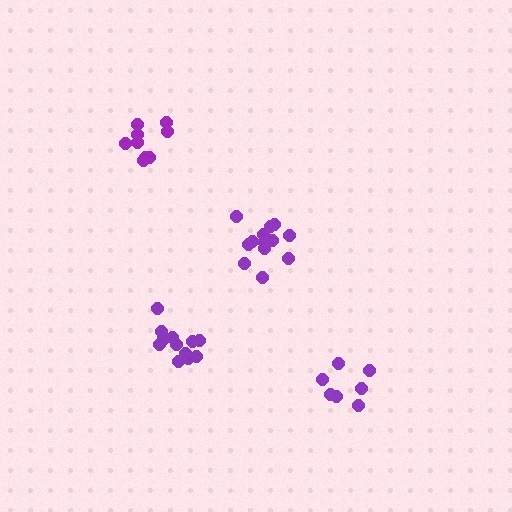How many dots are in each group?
Group 1: 13 dots, Group 2: 13 dots, Group 3: 7 dots, Group 4: 9 dots (42 total).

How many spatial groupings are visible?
There are 4 spatial groupings.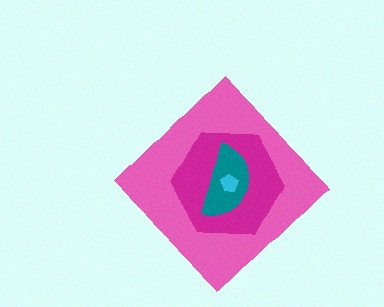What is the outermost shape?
The pink diamond.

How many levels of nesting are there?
4.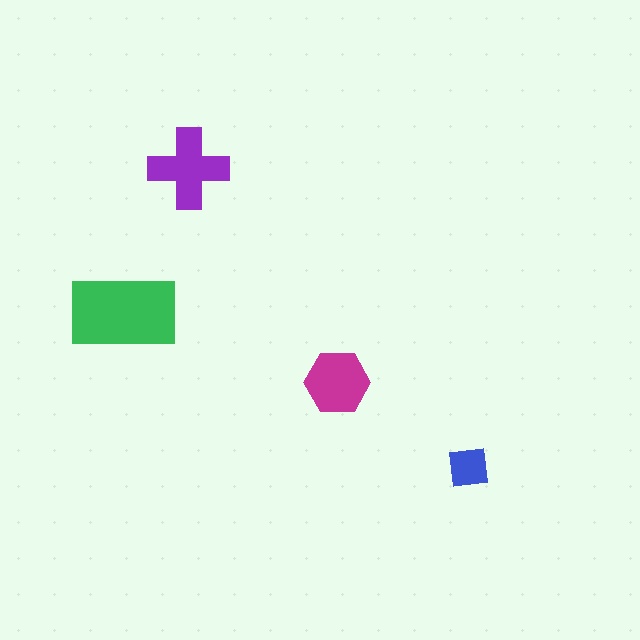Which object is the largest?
The green rectangle.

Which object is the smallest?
The blue square.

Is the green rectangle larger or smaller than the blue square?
Larger.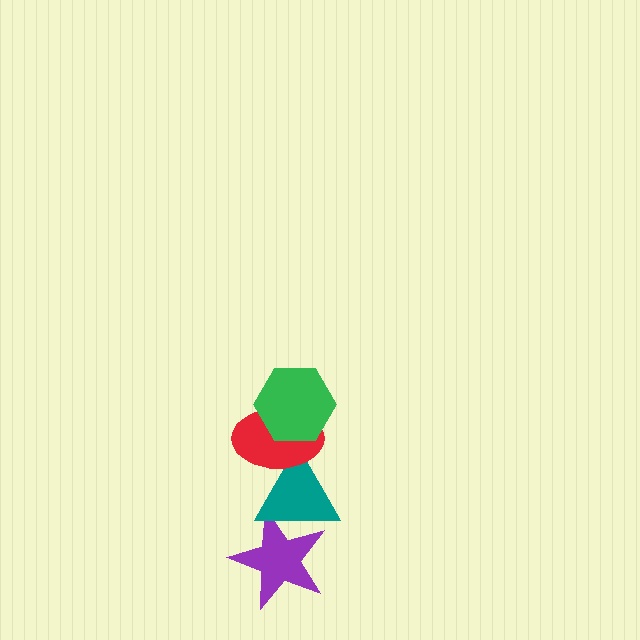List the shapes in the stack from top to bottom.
From top to bottom: the green hexagon, the red ellipse, the teal triangle, the purple star.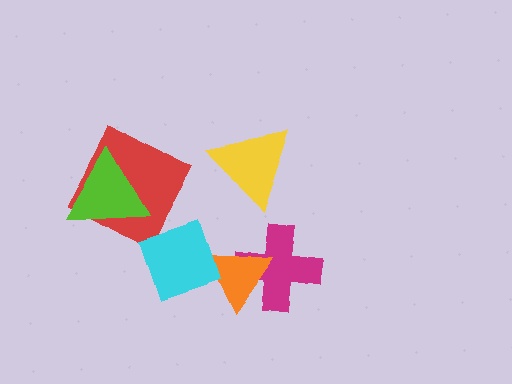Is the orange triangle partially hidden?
Yes, it is partially covered by another shape.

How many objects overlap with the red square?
1 object overlaps with the red square.